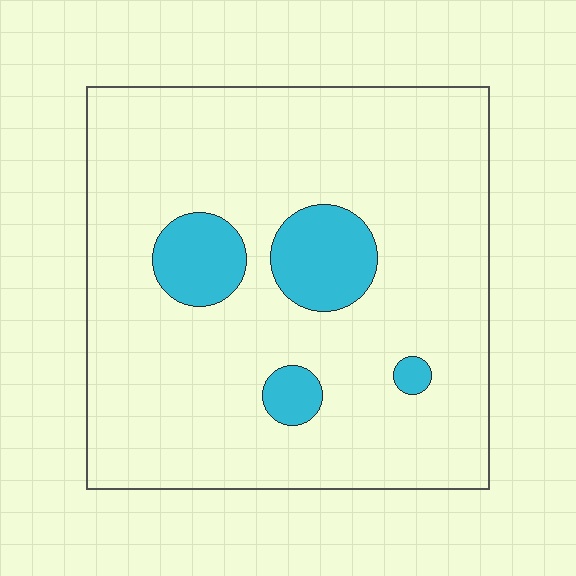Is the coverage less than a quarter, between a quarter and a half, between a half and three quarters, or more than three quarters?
Less than a quarter.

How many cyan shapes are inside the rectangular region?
4.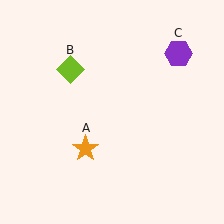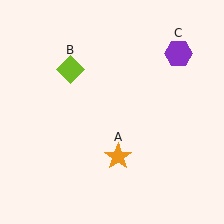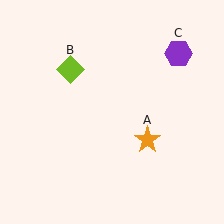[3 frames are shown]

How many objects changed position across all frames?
1 object changed position: orange star (object A).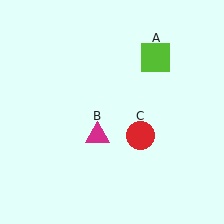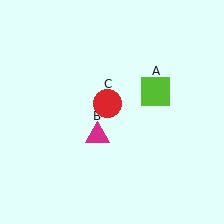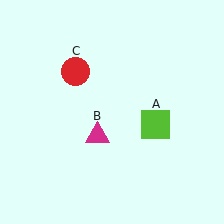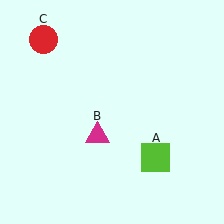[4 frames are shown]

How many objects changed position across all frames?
2 objects changed position: lime square (object A), red circle (object C).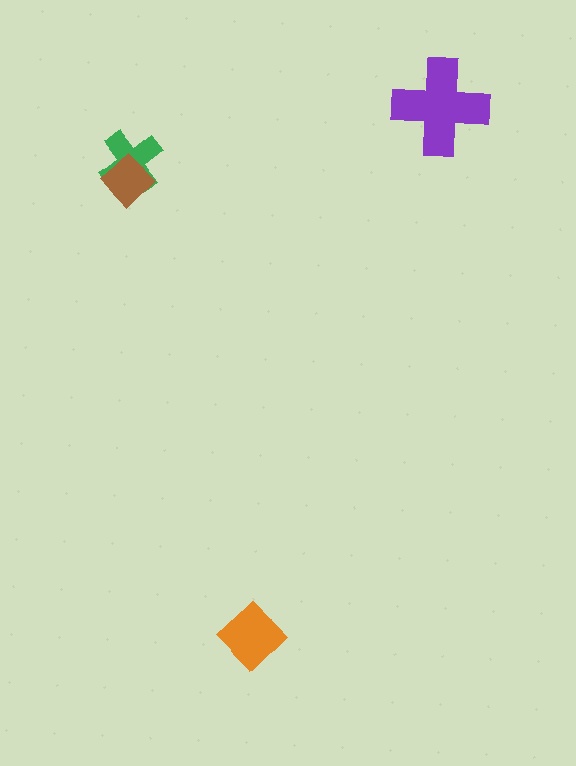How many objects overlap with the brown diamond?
1 object overlaps with the brown diamond.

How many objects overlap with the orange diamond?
0 objects overlap with the orange diamond.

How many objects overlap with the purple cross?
0 objects overlap with the purple cross.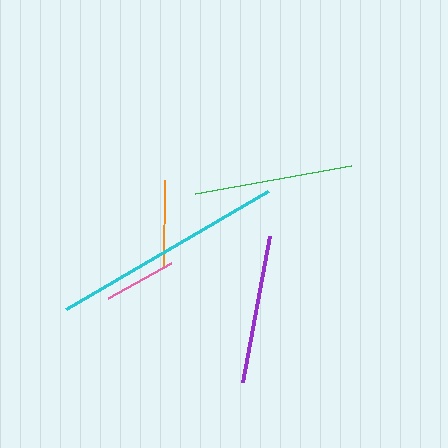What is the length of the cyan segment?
The cyan segment is approximately 233 pixels long.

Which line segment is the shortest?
The pink line is the shortest at approximately 72 pixels.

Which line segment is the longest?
The cyan line is the longest at approximately 233 pixels.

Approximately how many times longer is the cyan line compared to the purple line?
The cyan line is approximately 1.6 times the length of the purple line.